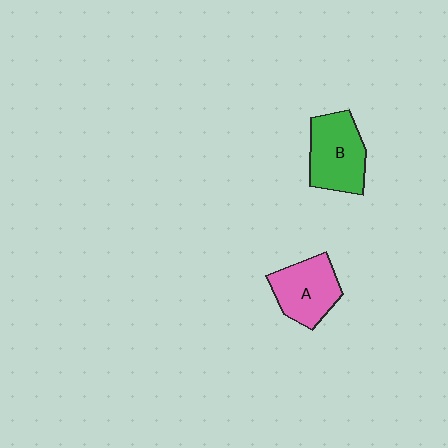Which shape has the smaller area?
Shape A (pink).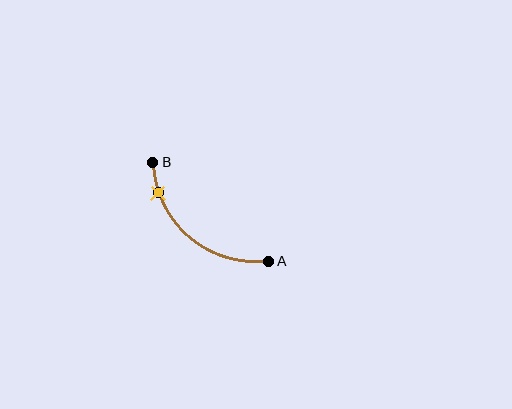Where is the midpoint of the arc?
The arc midpoint is the point on the curve farthest from the straight line joining A and B. It sits below and to the left of that line.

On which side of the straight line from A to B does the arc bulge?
The arc bulges below and to the left of the straight line connecting A and B.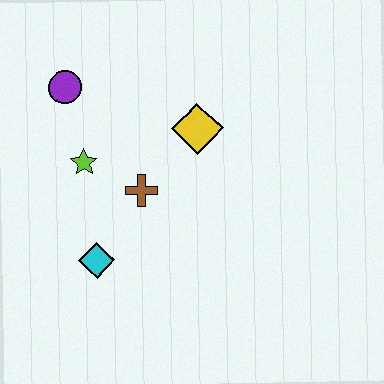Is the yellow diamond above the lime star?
Yes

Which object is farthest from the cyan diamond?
The purple circle is farthest from the cyan diamond.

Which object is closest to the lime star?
The brown cross is closest to the lime star.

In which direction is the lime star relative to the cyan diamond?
The lime star is above the cyan diamond.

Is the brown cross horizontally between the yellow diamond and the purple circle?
Yes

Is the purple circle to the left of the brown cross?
Yes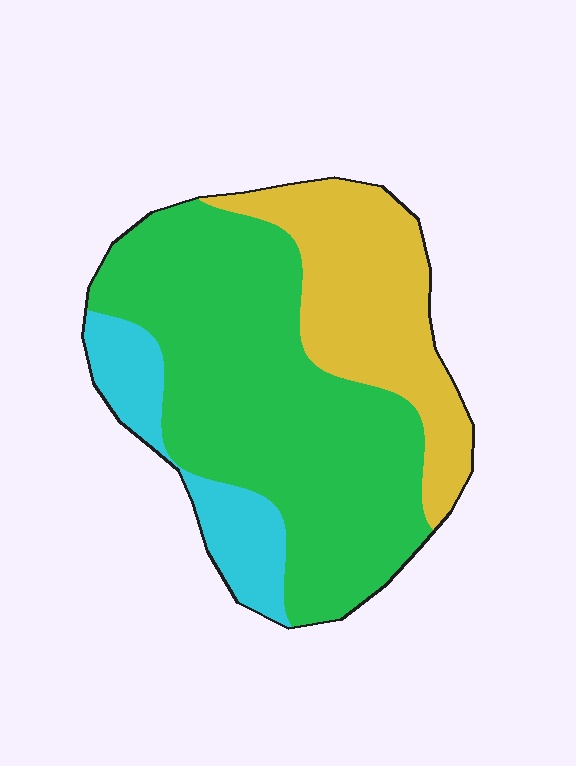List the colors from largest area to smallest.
From largest to smallest: green, yellow, cyan.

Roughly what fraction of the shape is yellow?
Yellow takes up about one quarter (1/4) of the shape.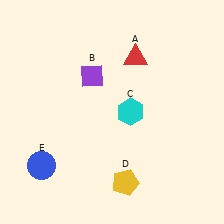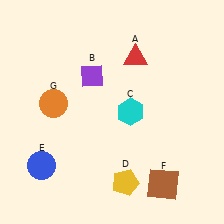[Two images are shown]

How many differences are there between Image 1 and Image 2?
There are 2 differences between the two images.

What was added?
A brown square (F), an orange circle (G) were added in Image 2.